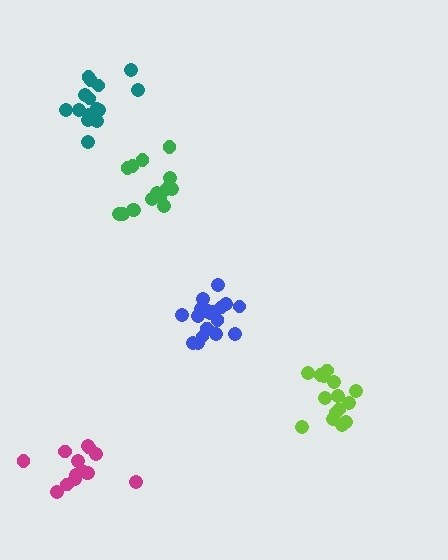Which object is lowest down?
The magenta cluster is bottommost.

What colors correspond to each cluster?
The clusters are colored: blue, teal, magenta, lime, green.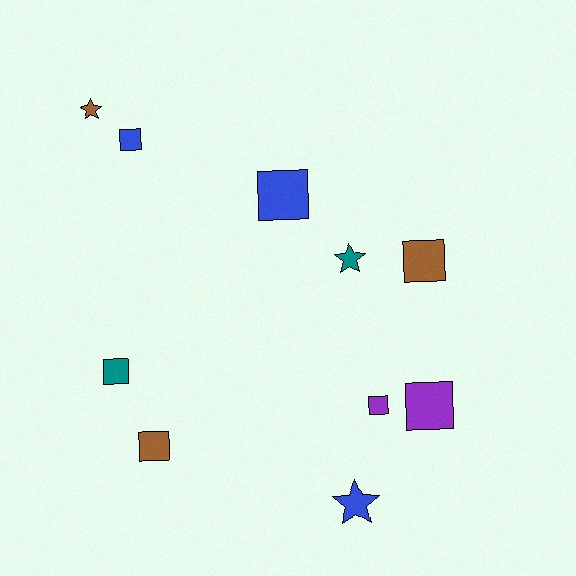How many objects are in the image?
There are 10 objects.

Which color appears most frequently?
Brown, with 3 objects.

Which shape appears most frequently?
Square, with 7 objects.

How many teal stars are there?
There is 1 teal star.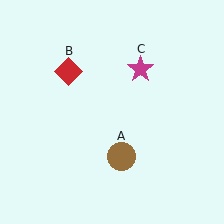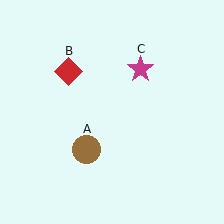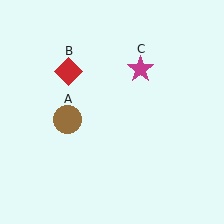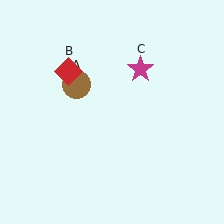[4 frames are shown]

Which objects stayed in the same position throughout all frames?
Red diamond (object B) and magenta star (object C) remained stationary.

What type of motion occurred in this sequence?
The brown circle (object A) rotated clockwise around the center of the scene.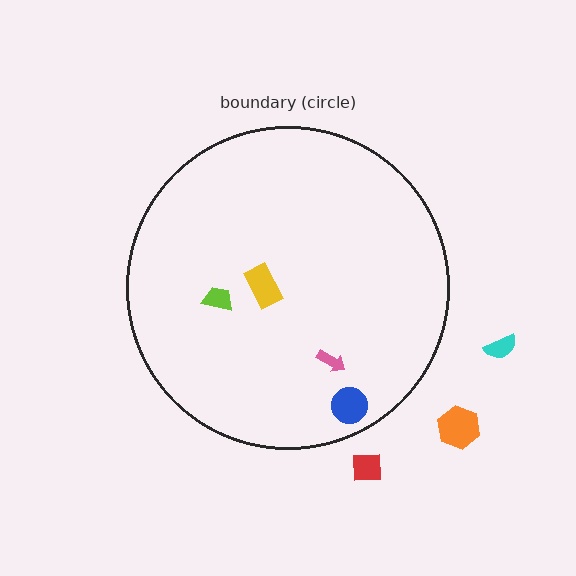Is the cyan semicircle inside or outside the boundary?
Outside.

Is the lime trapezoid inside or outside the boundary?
Inside.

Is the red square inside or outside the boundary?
Outside.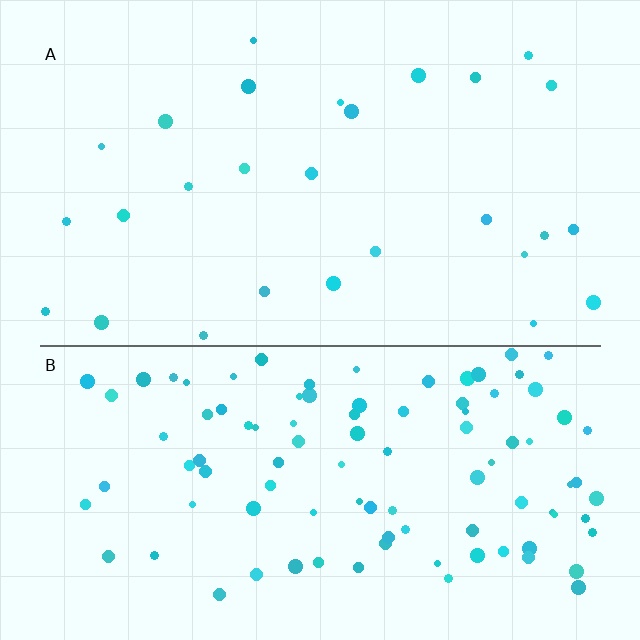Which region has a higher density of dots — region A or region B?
B (the bottom).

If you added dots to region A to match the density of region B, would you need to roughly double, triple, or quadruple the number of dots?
Approximately quadruple.